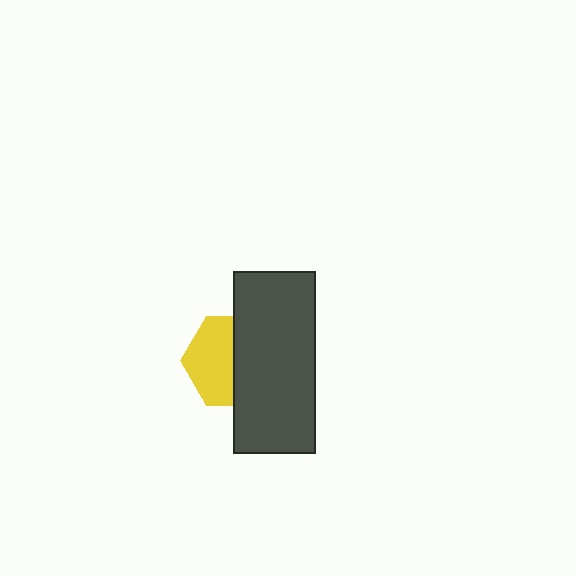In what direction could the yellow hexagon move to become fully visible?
The yellow hexagon could move left. That would shift it out from behind the dark gray rectangle entirely.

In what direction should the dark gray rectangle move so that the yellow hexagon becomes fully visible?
The dark gray rectangle should move right. That is the shortest direction to clear the overlap and leave the yellow hexagon fully visible.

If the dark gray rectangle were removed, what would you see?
You would see the complete yellow hexagon.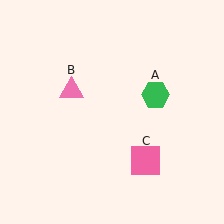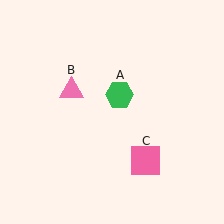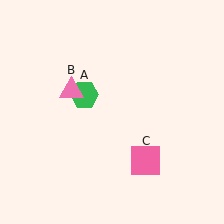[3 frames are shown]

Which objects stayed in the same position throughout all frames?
Pink triangle (object B) and pink square (object C) remained stationary.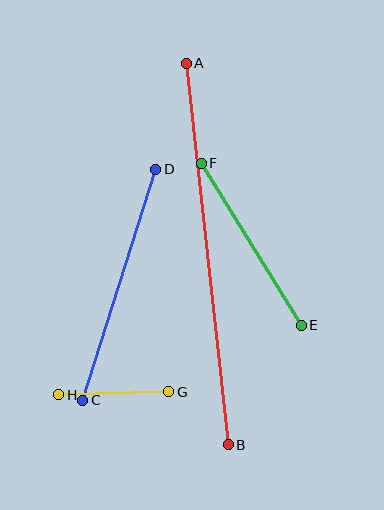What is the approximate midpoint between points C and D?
The midpoint is at approximately (119, 285) pixels.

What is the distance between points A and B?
The distance is approximately 384 pixels.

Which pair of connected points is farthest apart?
Points A and B are farthest apart.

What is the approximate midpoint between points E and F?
The midpoint is at approximately (251, 244) pixels.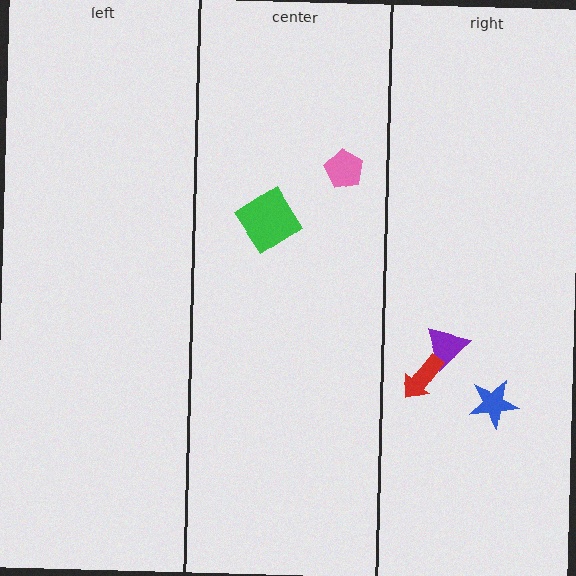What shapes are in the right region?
The purple triangle, the red arrow, the blue star.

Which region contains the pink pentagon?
The center region.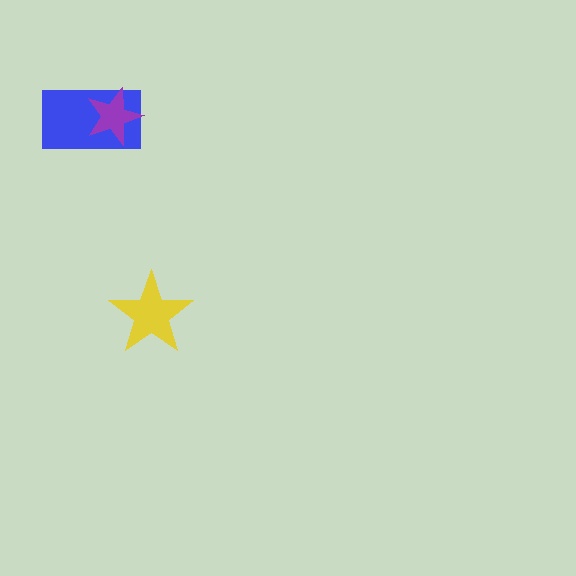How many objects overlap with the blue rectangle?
1 object overlaps with the blue rectangle.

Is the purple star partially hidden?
No, no other shape covers it.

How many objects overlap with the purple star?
1 object overlaps with the purple star.